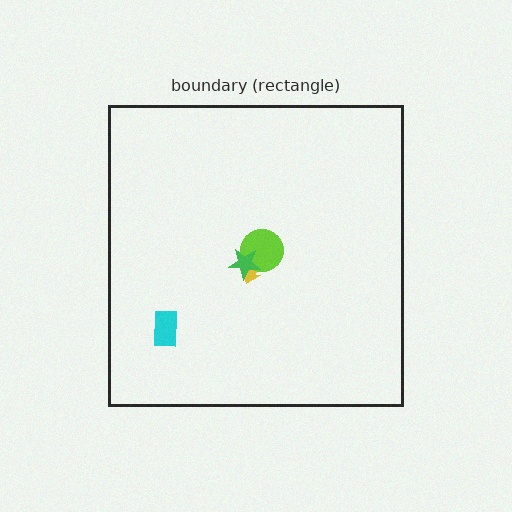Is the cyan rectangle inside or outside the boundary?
Inside.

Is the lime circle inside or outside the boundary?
Inside.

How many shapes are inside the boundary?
4 inside, 0 outside.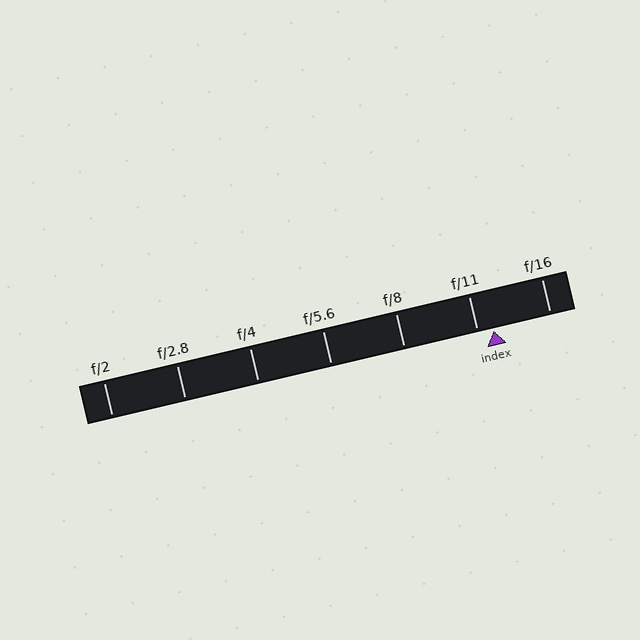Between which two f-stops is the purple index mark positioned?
The index mark is between f/11 and f/16.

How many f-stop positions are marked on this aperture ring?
There are 7 f-stop positions marked.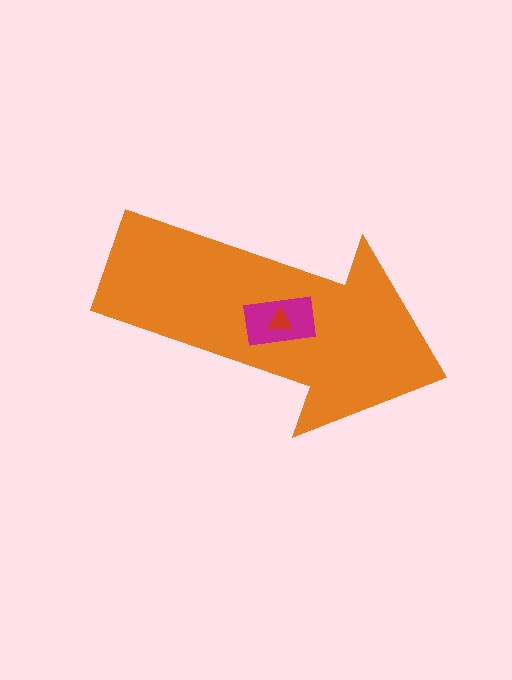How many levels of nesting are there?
3.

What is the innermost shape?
The red triangle.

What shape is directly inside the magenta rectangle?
The red triangle.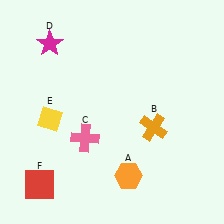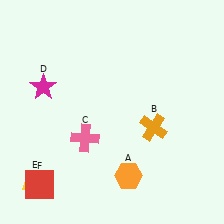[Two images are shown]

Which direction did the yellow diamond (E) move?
The yellow diamond (E) moved down.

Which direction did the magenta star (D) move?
The magenta star (D) moved down.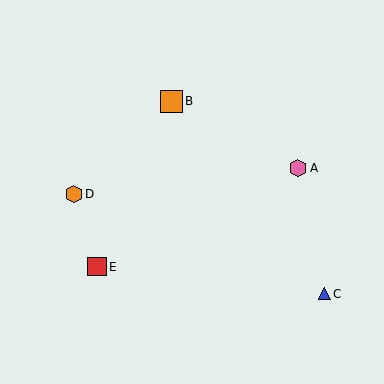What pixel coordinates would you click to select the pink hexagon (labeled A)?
Click at (298, 168) to select the pink hexagon A.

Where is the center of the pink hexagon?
The center of the pink hexagon is at (298, 168).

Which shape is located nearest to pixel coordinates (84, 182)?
The orange hexagon (labeled D) at (74, 194) is nearest to that location.